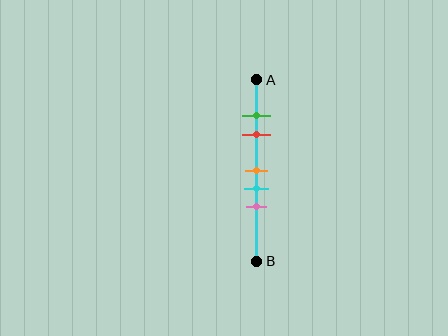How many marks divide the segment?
There are 5 marks dividing the segment.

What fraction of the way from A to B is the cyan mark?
The cyan mark is approximately 60% (0.6) of the way from A to B.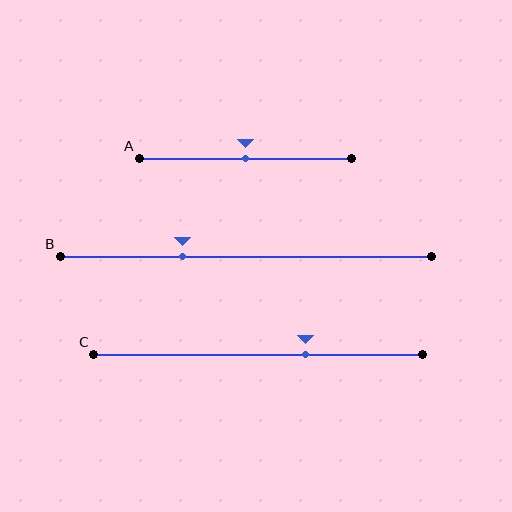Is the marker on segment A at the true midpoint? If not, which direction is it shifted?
Yes, the marker on segment A is at the true midpoint.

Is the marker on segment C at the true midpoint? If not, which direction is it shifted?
No, the marker on segment C is shifted to the right by about 14% of the segment length.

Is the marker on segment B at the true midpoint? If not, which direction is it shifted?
No, the marker on segment B is shifted to the left by about 17% of the segment length.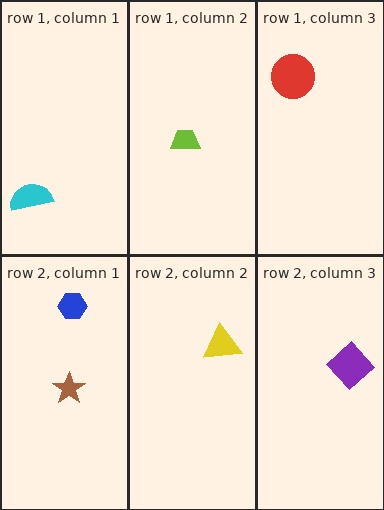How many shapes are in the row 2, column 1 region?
2.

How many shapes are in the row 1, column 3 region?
1.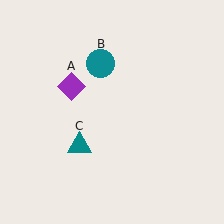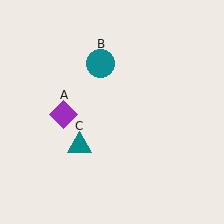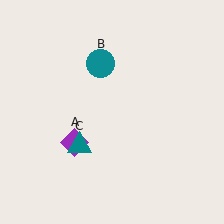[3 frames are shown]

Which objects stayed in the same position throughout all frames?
Teal circle (object B) and teal triangle (object C) remained stationary.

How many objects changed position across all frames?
1 object changed position: purple diamond (object A).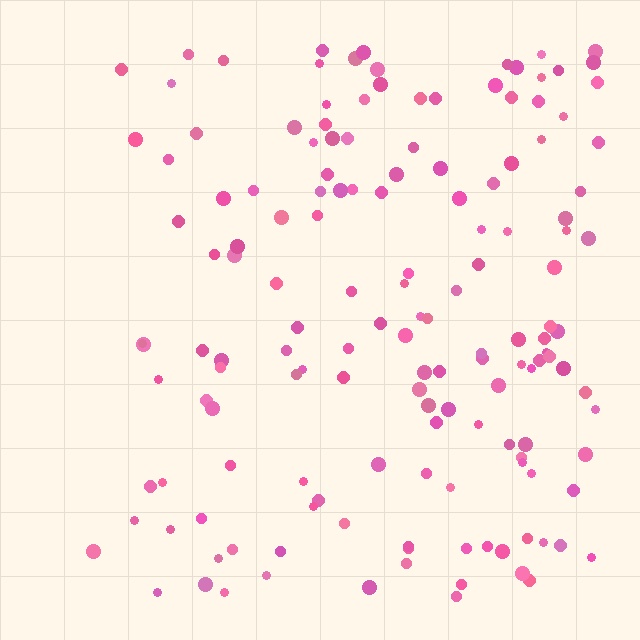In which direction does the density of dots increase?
From left to right, with the right side densest.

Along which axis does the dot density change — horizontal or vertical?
Horizontal.